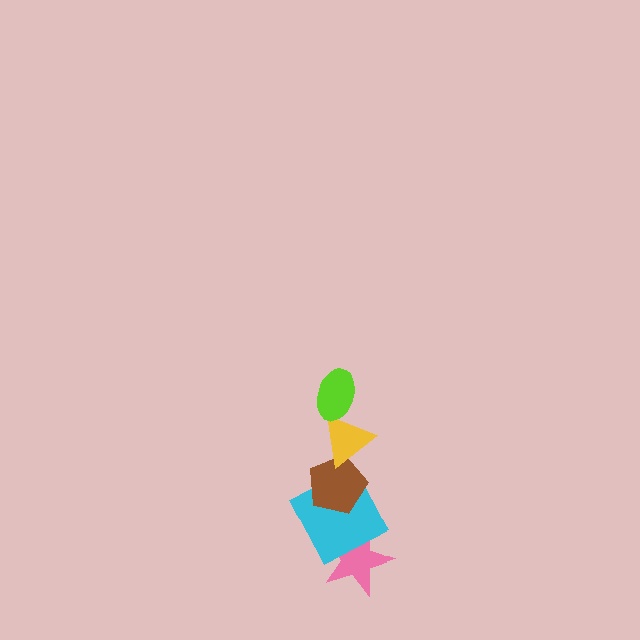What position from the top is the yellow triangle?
The yellow triangle is 2nd from the top.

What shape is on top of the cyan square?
The brown pentagon is on top of the cyan square.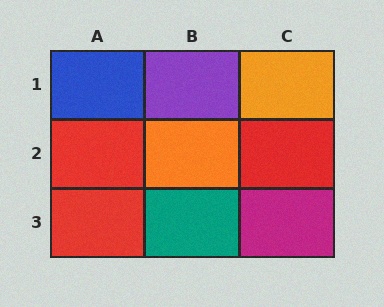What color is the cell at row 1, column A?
Blue.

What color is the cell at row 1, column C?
Orange.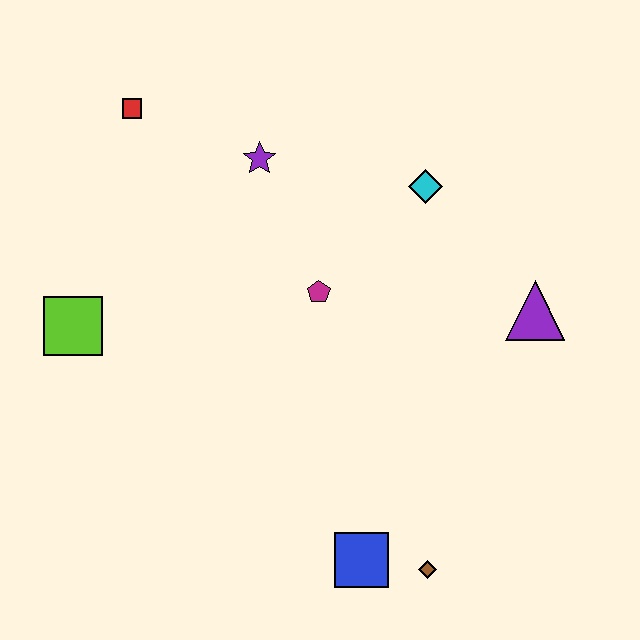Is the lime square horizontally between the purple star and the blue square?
No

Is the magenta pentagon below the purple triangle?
No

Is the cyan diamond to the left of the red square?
No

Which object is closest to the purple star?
The red square is closest to the purple star.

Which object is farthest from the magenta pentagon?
The brown diamond is farthest from the magenta pentagon.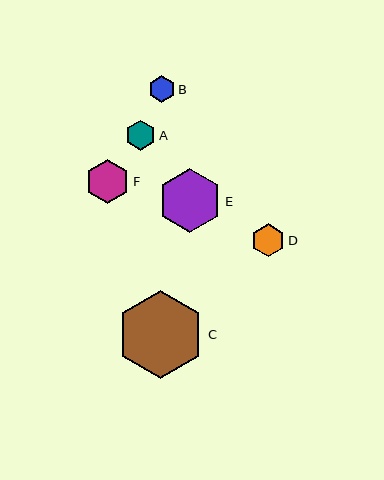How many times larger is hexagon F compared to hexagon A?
Hexagon F is approximately 1.5 times the size of hexagon A.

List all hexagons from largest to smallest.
From largest to smallest: C, E, F, D, A, B.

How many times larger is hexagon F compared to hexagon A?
Hexagon F is approximately 1.5 times the size of hexagon A.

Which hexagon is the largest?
Hexagon C is the largest with a size of approximately 88 pixels.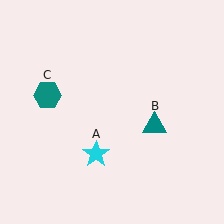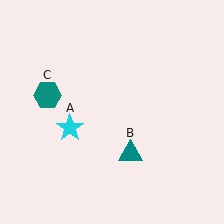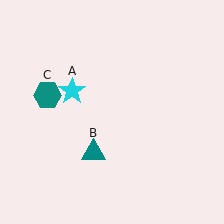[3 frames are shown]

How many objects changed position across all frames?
2 objects changed position: cyan star (object A), teal triangle (object B).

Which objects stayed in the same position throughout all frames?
Teal hexagon (object C) remained stationary.